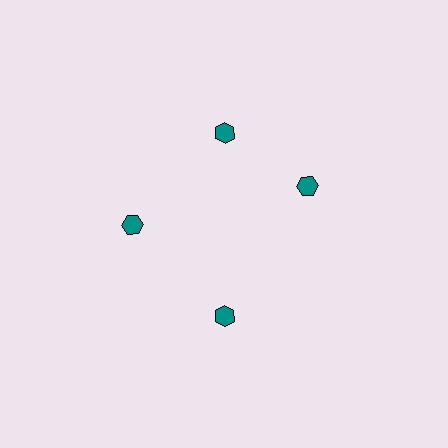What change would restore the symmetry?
The symmetry would be restored by rotating it back into even spacing with its neighbors so that all 4 hexagons sit at equal angles and equal distance from the center.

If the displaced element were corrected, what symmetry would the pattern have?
It would have 4-fold rotational symmetry — the pattern would map onto itself every 90 degrees.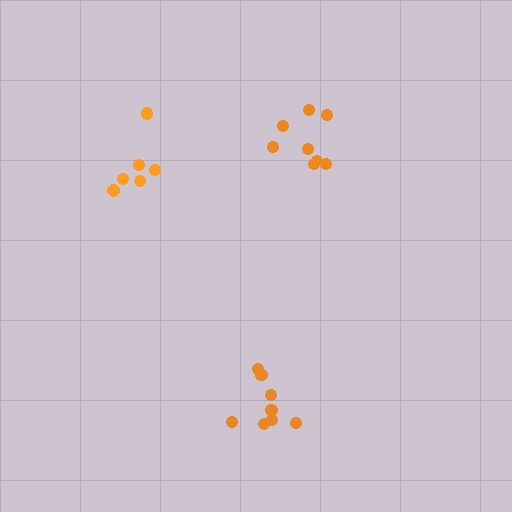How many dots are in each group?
Group 1: 8 dots, Group 2: 6 dots, Group 3: 8 dots (22 total).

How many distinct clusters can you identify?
There are 3 distinct clusters.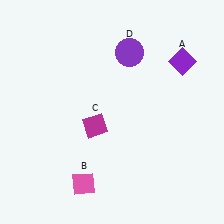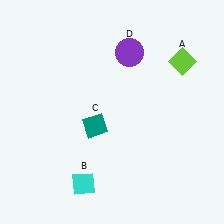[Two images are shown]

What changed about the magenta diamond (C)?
In Image 1, C is magenta. In Image 2, it changed to teal.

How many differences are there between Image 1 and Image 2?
There are 3 differences between the two images.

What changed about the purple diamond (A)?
In Image 1, A is purple. In Image 2, it changed to lime.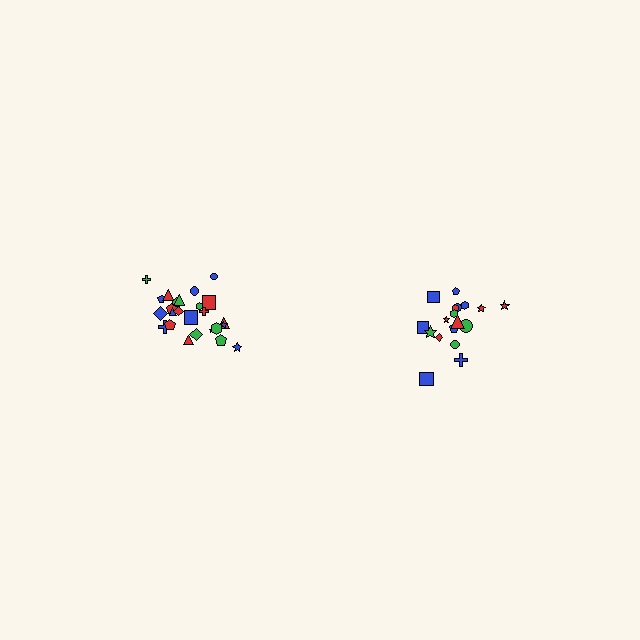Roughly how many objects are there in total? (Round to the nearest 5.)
Roughly 45 objects in total.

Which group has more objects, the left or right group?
The left group.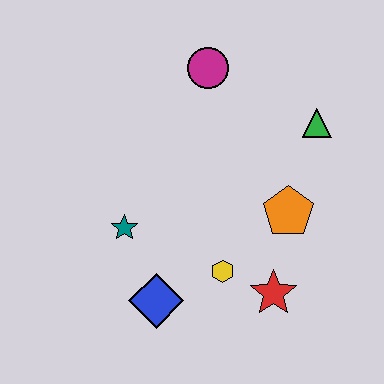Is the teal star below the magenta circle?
Yes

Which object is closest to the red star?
The yellow hexagon is closest to the red star.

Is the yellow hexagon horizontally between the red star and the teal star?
Yes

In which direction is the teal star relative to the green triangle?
The teal star is to the left of the green triangle.